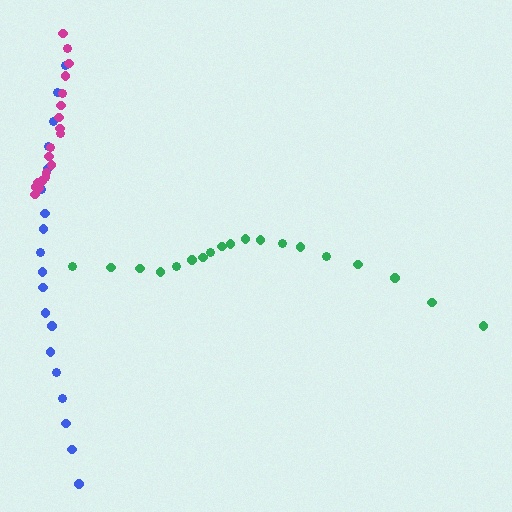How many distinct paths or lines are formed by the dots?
There are 3 distinct paths.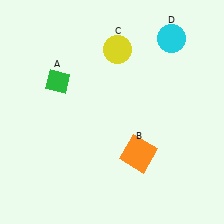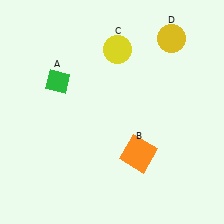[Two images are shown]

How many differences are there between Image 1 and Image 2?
There is 1 difference between the two images.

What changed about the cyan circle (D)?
In Image 1, D is cyan. In Image 2, it changed to yellow.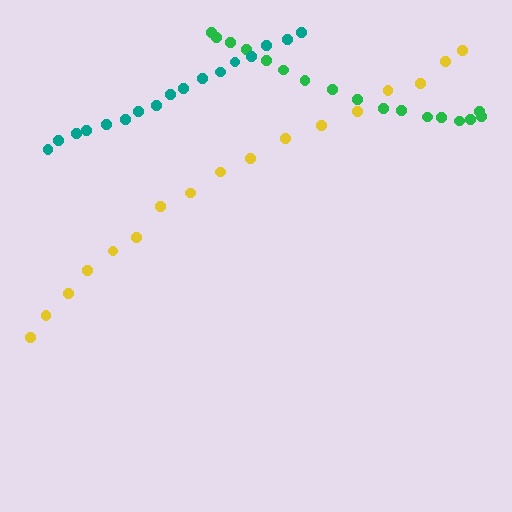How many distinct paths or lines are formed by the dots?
There are 3 distinct paths.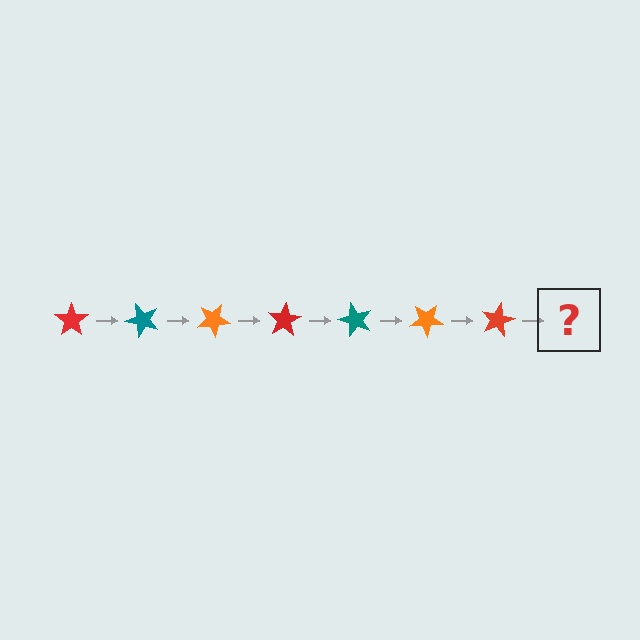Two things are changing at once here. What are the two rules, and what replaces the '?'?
The two rules are that it rotates 50 degrees each step and the color cycles through red, teal, and orange. The '?' should be a teal star, rotated 350 degrees from the start.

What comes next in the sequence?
The next element should be a teal star, rotated 350 degrees from the start.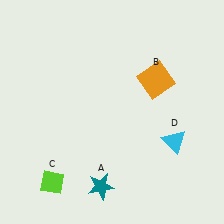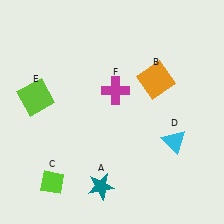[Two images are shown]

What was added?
A lime square (E), a magenta cross (F) were added in Image 2.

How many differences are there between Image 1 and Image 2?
There are 2 differences between the two images.